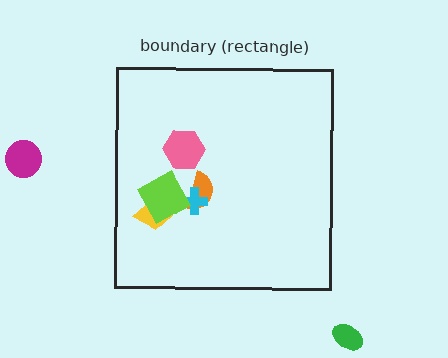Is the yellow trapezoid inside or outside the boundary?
Inside.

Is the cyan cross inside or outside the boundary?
Inside.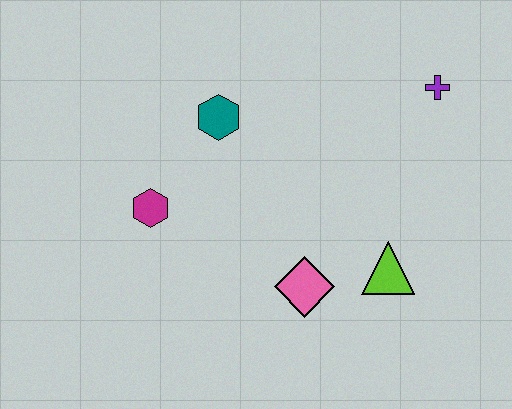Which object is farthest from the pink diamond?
The purple cross is farthest from the pink diamond.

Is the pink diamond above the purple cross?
No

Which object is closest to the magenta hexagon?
The teal hexagon is closest to the magenta hexagon.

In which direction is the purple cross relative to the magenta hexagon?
The purple cross is to the right of the magenta hexagon.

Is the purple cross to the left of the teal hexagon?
No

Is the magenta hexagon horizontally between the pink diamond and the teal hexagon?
No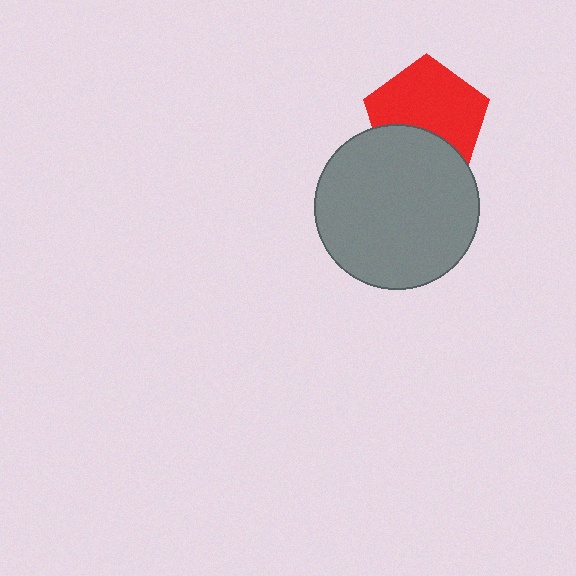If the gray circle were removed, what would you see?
You would see the complete red pentagon.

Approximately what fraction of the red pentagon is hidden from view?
Roughly 33% of the red pentagon is hidden behind the gray circle.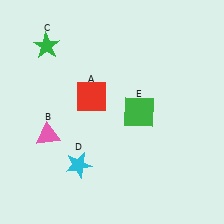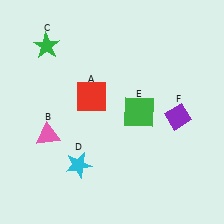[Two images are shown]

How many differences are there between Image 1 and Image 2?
There is 1 difference between the two images.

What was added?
A purple diamond (F) was added in Image 2.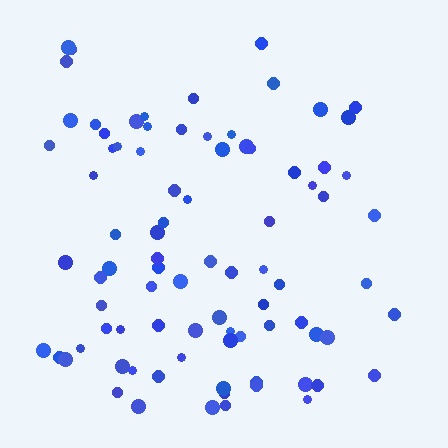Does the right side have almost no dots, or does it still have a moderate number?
Still a moderate number, just noticeably fewer than the left.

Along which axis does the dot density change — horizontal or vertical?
Horizontal.